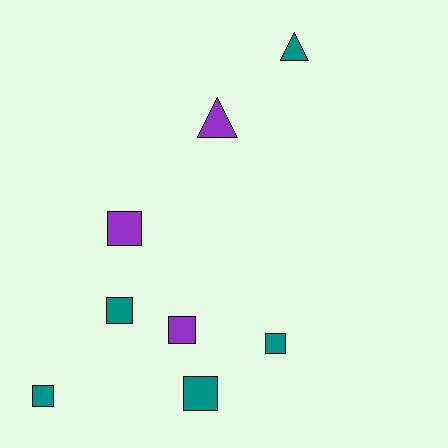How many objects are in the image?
There are 8 objects.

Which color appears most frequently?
Teal, with 5 objects.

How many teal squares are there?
There are 4 teal squares.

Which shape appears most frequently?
Square, with 6 objects.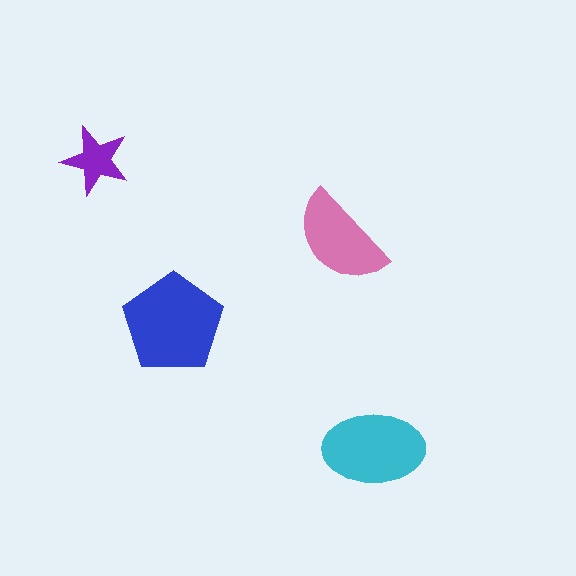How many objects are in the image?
There are 4 objects in the image.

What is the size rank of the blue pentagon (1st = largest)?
1st.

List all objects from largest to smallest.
The blue pentagon, the cyan ellipse, the pink semicircle, the purple star.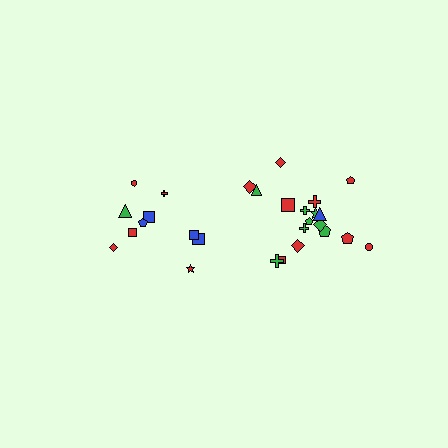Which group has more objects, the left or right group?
The right group.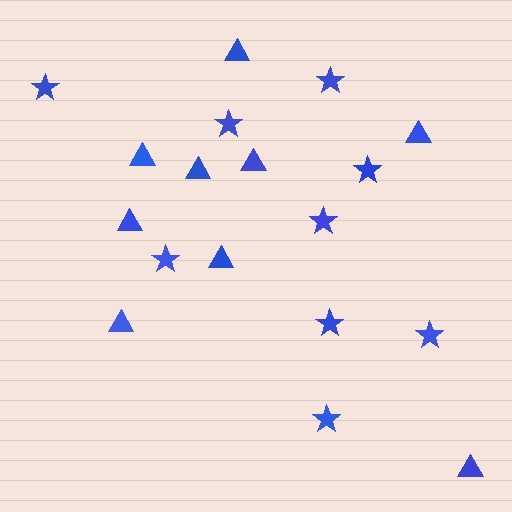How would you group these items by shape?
There are 2 groups: one group of stars (9) and one group of triangles (9).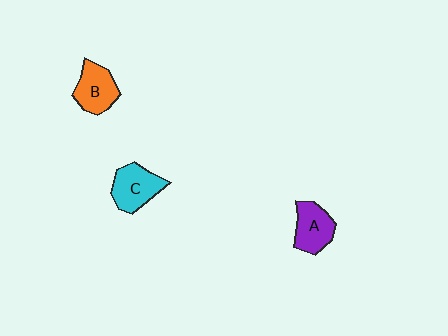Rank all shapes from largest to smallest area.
From largest to smallest: C (cyan), A (purple), B (orange).